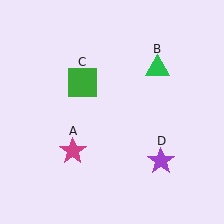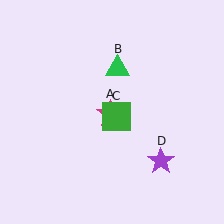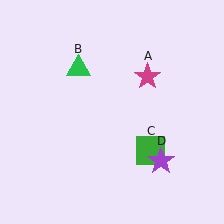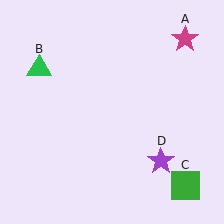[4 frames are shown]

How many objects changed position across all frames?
3 objects changed position: magenta star (object A), green triangle (object B), green square (object C).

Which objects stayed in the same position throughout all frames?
Purple star (object D) remained stationary.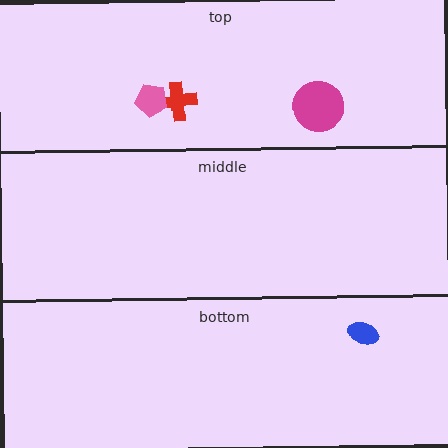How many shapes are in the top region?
3.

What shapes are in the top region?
The magenta circle, the red cross, the pink pentagon.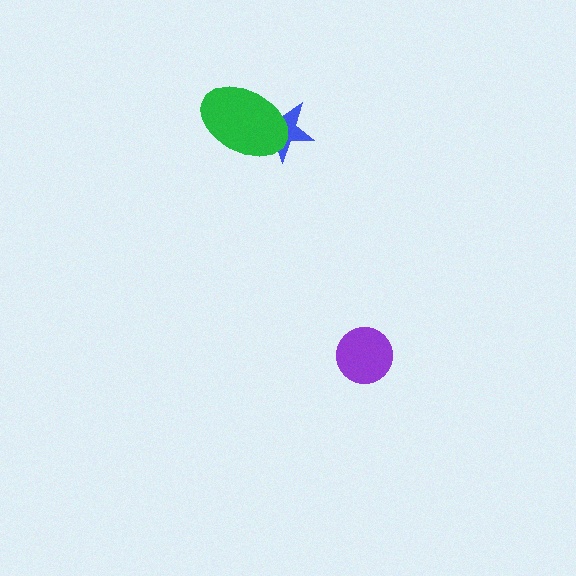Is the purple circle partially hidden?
No, no other shape covers it.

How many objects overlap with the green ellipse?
1 object overlaps with the green ellipse.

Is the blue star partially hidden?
Yes, it is partially covered by another shape.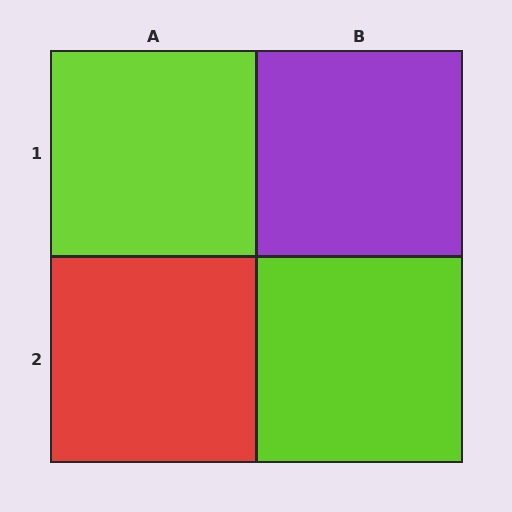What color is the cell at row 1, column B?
Purple.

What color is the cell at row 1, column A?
Lime.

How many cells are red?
1 cell is red.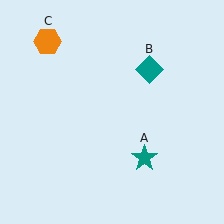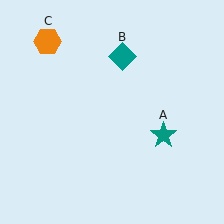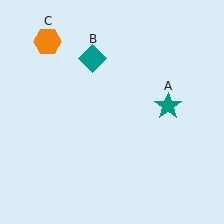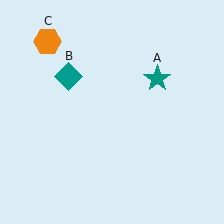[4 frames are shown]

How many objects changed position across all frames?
2 objects changed position: teal star (object A), teal diamond (object B).